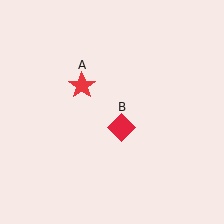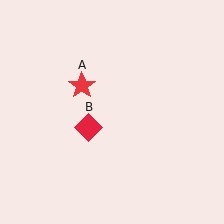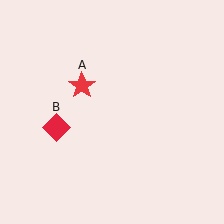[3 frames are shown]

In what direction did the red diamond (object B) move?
The red diamond (object B) moved left.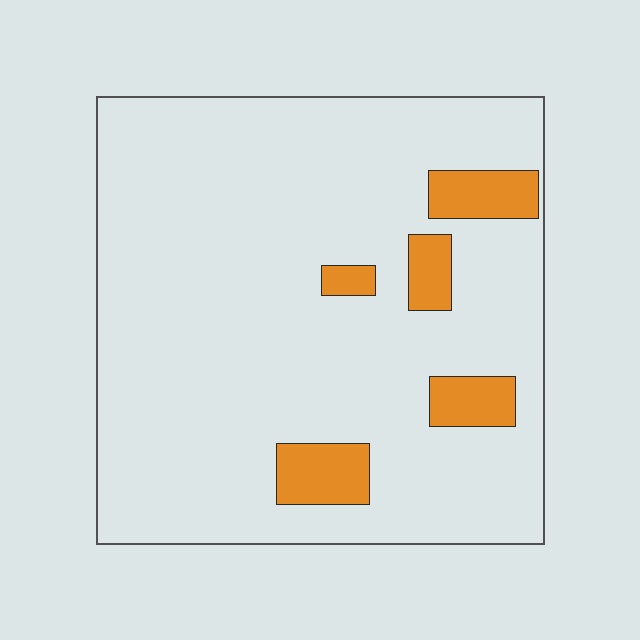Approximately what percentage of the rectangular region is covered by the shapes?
Approximately 10%.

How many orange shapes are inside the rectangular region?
5.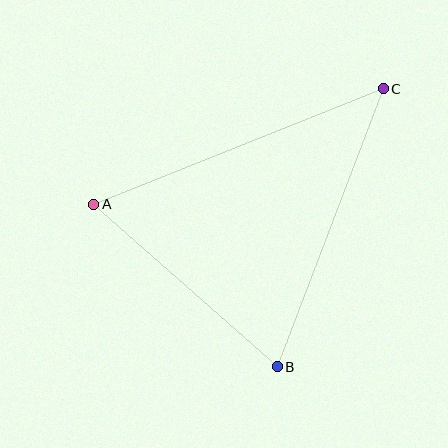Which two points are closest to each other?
Points A and B are closest to each other.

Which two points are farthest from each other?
Points A and C are farthest from each other.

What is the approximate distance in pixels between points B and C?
The distance between B and C is approximately 297 pixels.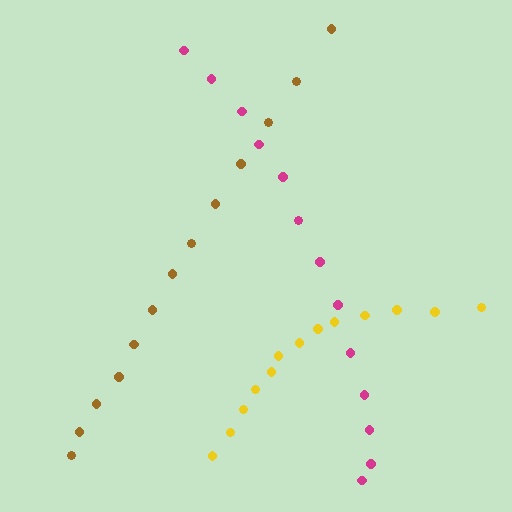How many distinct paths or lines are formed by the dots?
There are 3 distinct paths.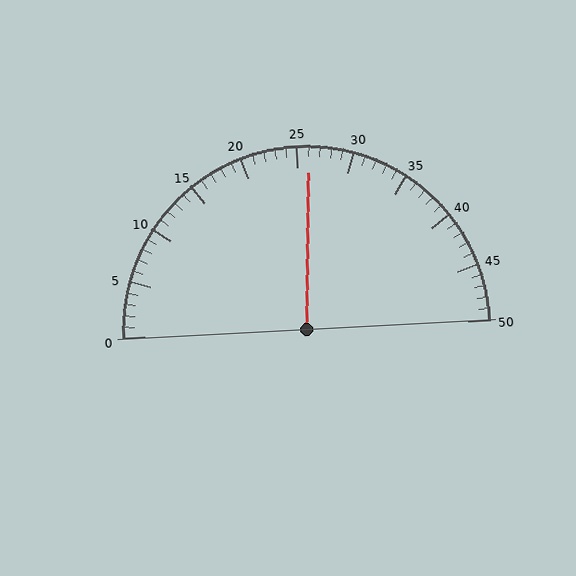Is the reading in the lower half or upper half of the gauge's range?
The reading is in the upper half of the range (0 to 50).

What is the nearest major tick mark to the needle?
The nearest major tick mark is 25.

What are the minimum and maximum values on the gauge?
The gauge ranges from 0 to 50.